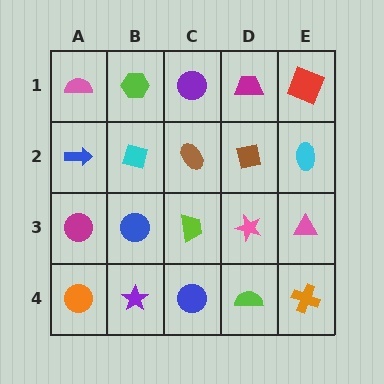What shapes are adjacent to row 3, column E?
A cyan ellipse (row 2, column E), an orange cross (row 4, column E), a pink star (row 3, column D).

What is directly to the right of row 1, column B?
A purple circle.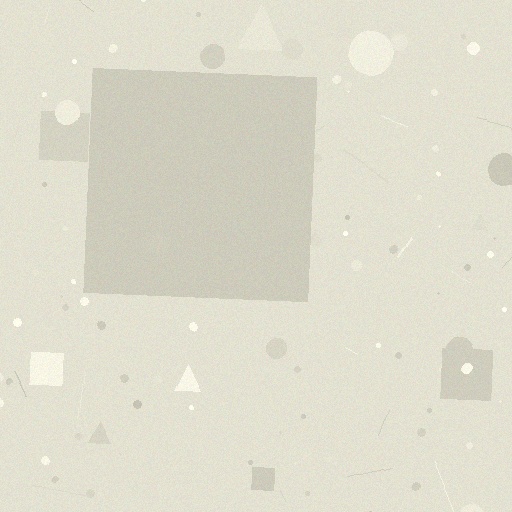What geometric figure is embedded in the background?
A square is embedded in the background.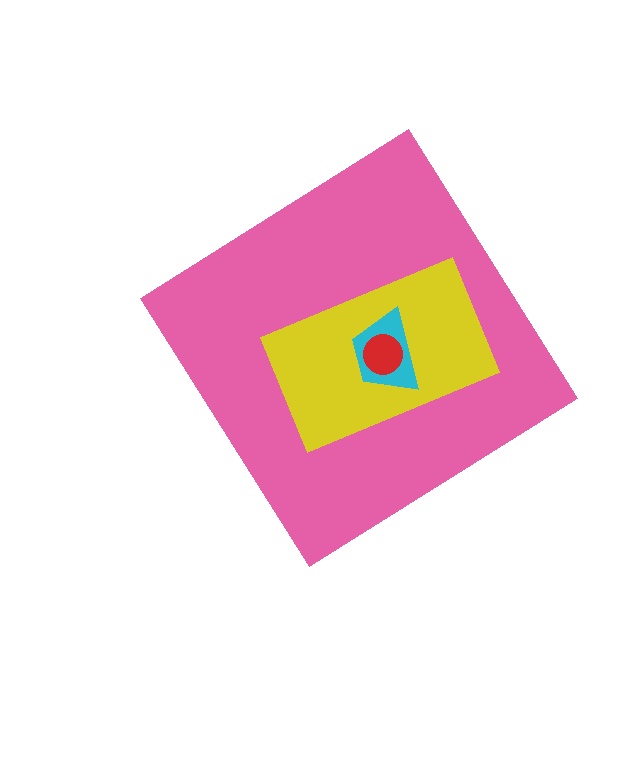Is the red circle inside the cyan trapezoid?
Yes.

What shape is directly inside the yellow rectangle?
The cyan trapezoid.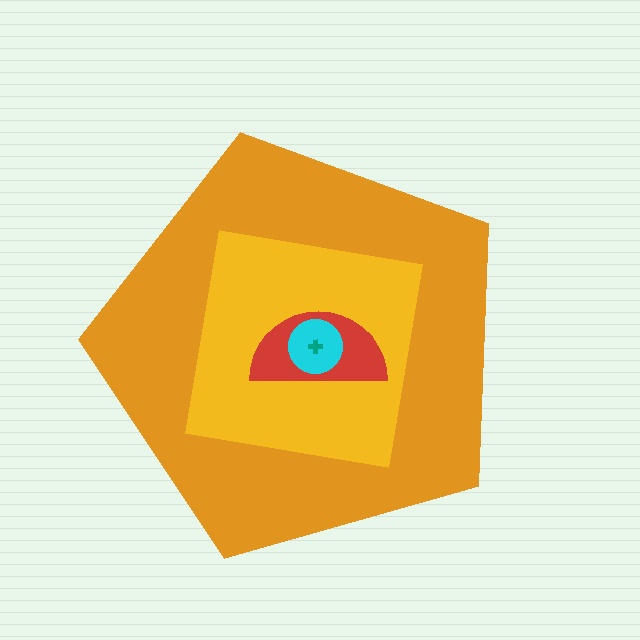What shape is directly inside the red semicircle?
The cyan circle.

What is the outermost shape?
The orange pentagon.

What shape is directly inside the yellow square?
The red semicircle.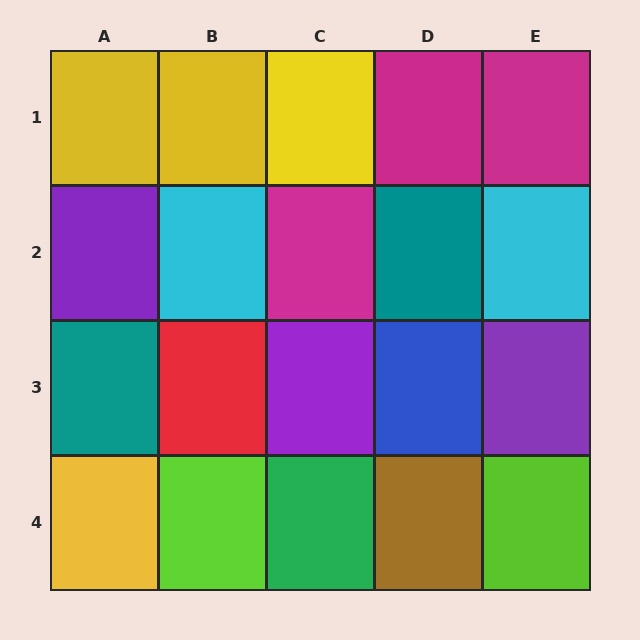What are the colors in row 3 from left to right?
Teal, red, purple, blue, purple.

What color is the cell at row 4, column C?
Green.